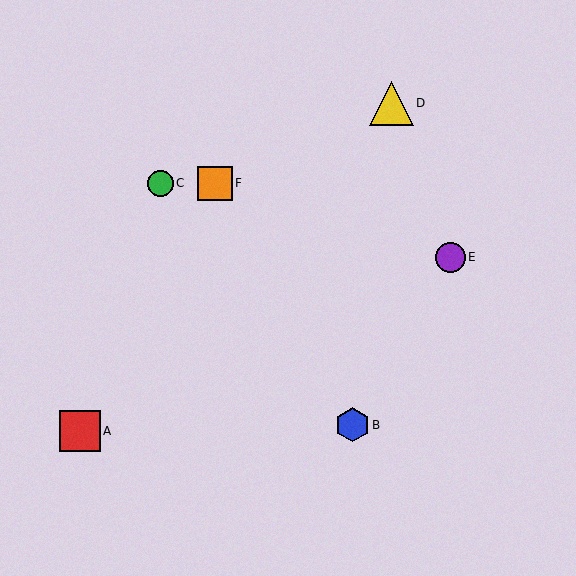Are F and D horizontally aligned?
No, F is at y≈183 and D is at y≈103.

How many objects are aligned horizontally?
2 objects (C, F) are aligned horizontally.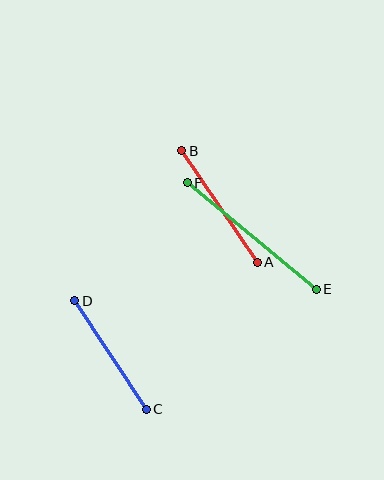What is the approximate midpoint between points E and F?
The midpoint is at approximately (252, 236) pixels.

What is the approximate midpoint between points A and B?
The midpoint is at approximately (220, 207) pixels.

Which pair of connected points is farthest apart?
Points E and F are farthest apart.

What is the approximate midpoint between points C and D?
The midpoint is at approximately (110, 355) pixels.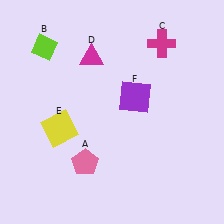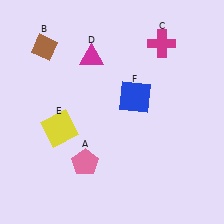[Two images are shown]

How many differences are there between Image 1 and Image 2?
There are 2 differences between the two images.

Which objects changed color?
B changed from lime to brown. F changed from purple to blue.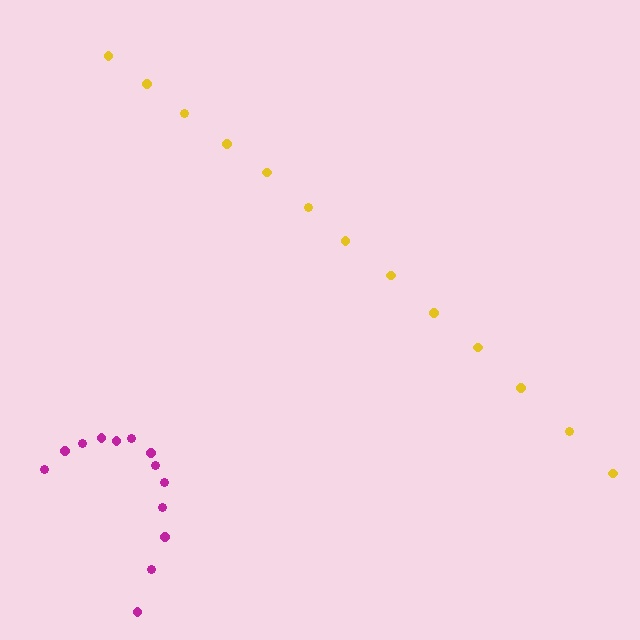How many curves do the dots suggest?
There are 2 distinct paths.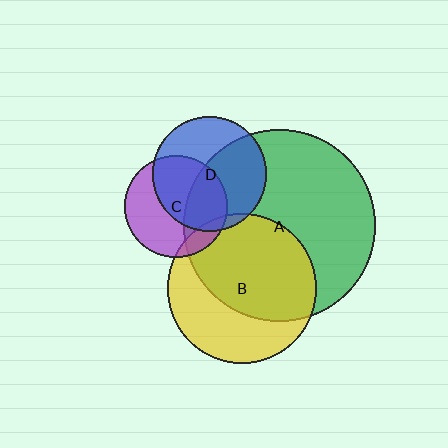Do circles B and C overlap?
Yes.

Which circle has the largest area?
Circle A (green).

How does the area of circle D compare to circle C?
Approximately 1.2 times.